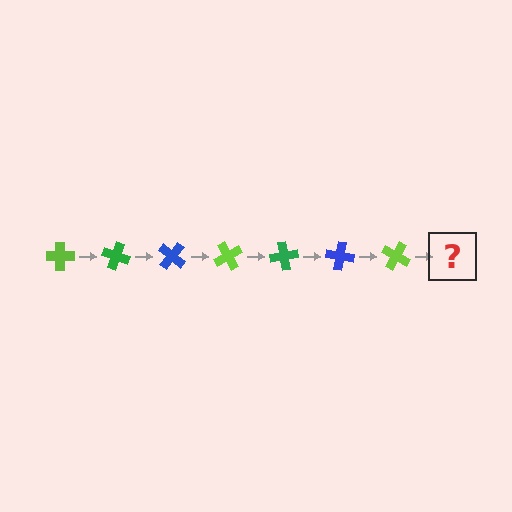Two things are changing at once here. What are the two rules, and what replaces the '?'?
The two rules are that it rotates 20 degrees each step and the color cycles through lime, green, and blue. The '?' should be a green cross, rotated 140 degrees from the start.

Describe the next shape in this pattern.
It should be a green cross, rotated 140 degrees from the start.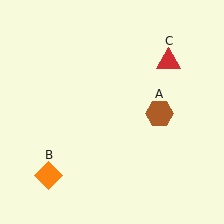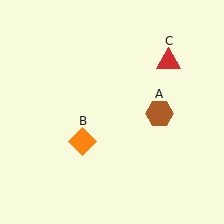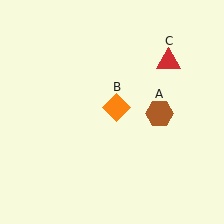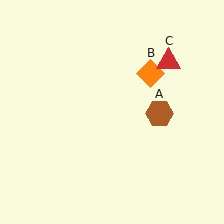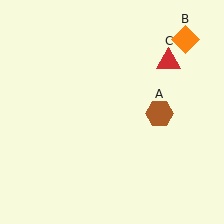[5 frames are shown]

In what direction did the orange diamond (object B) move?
The orange diamond (object B) moved up and to the right.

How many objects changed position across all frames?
1 object changed position: orange diamond (object B).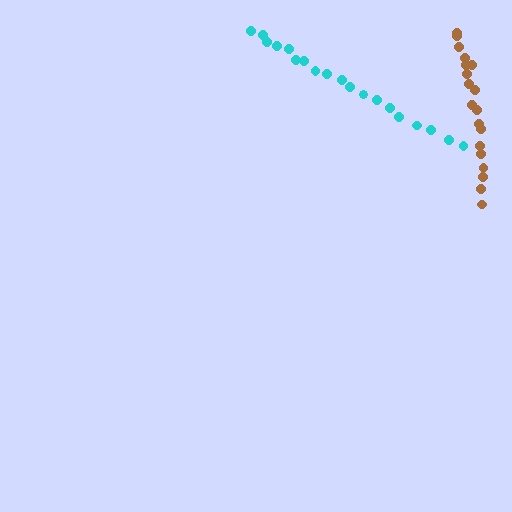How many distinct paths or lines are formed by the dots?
There are 2 distinct paths.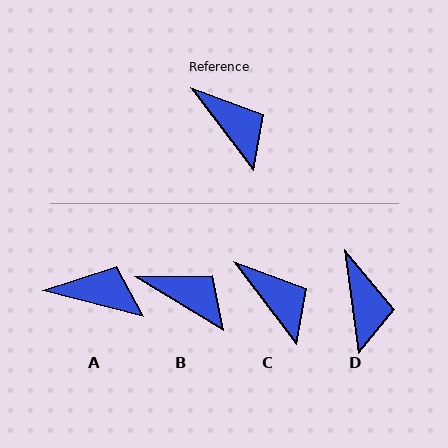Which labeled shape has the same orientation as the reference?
C.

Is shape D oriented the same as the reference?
No, it is off by about 30 degrees.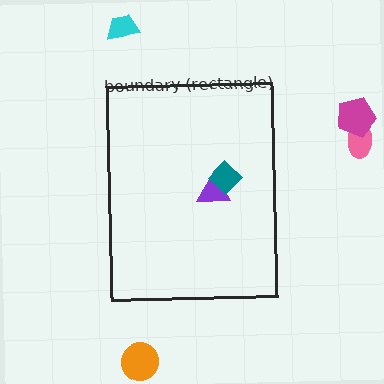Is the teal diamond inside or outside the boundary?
Inside.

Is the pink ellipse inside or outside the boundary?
Outside.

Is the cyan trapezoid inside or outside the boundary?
Outside.